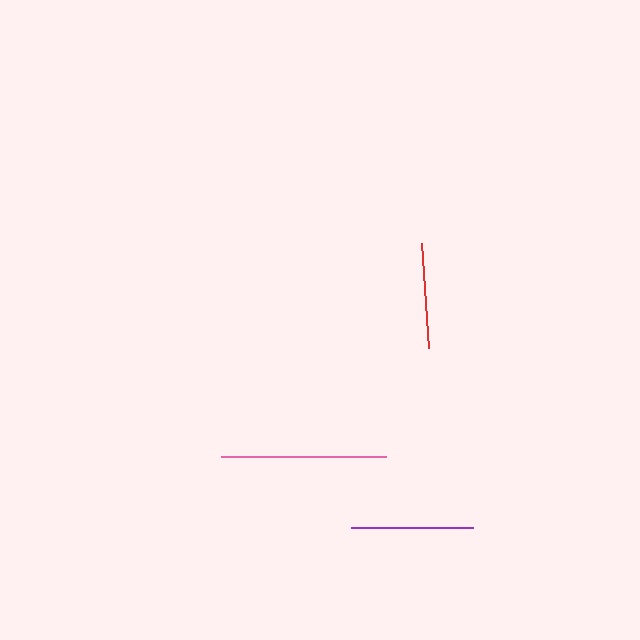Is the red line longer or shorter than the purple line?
The purple line is longer than the red line.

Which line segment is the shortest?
The red line is the shortest at approximately 104 pixels.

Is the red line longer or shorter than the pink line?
The pink line is longer than the red line.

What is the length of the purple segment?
The purple segment is approximately 121 pixels long.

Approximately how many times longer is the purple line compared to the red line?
The purple line is approximately 1.2 times the length of the red line.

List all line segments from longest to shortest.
From longest to shortest: pink, purple, red.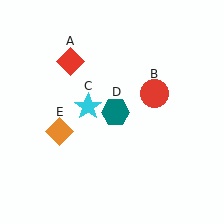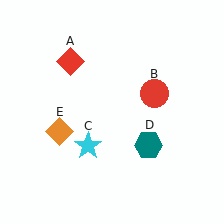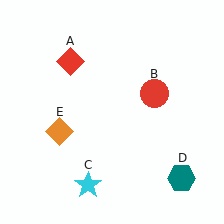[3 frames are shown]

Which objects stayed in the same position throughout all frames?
Red diamond (object A) and red circle (object B) and orange diamond (object E) remained stationary.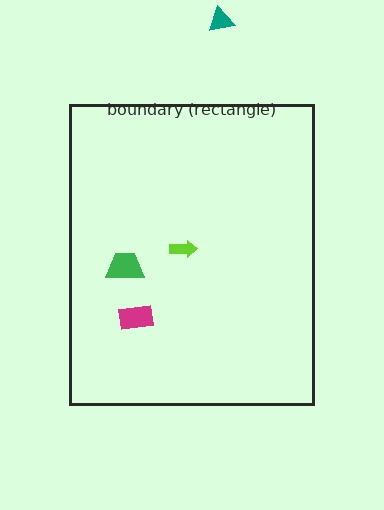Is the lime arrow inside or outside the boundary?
Inside.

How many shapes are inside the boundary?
3 inside, 1 outside.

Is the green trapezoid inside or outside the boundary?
Inside.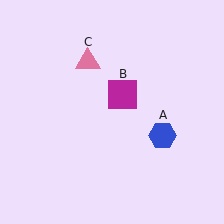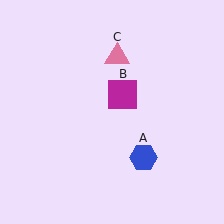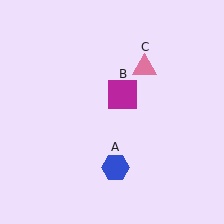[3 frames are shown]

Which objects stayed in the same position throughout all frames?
Magenta square (object B) remained stationary.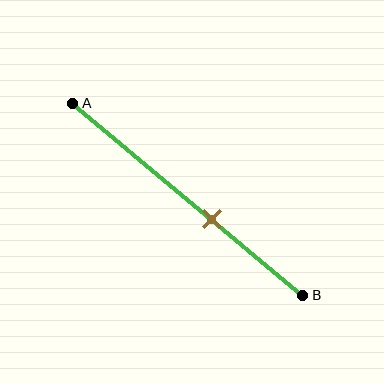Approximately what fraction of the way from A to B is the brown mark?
The brown mark is approximately 60% of the way from A to B.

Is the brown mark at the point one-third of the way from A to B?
No, the mark is at about 60% from A, not at the 33% one-third point.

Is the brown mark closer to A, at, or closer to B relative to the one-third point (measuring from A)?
The brown mark is closer to point B than the one-third point of segment AB.